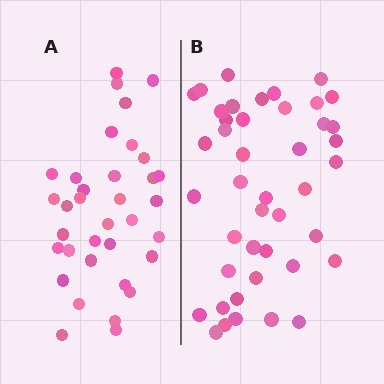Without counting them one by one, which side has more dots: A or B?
Region B (the right region) has more dots.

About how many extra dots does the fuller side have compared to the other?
Region B has roughly 8 or so more dots than region A.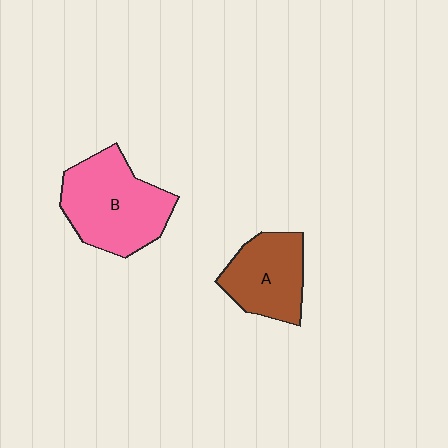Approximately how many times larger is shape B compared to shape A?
Approximately 1.4 times.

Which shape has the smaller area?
Shape A (brown).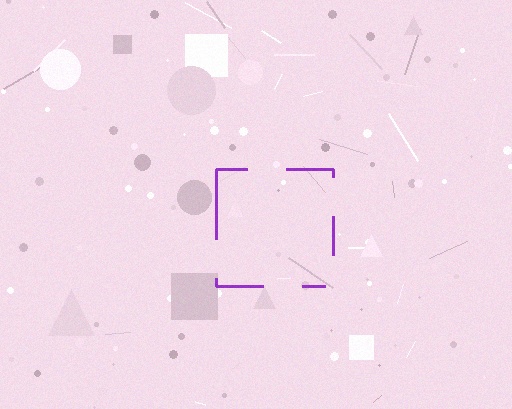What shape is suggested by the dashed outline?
The dashed outline suggests a square.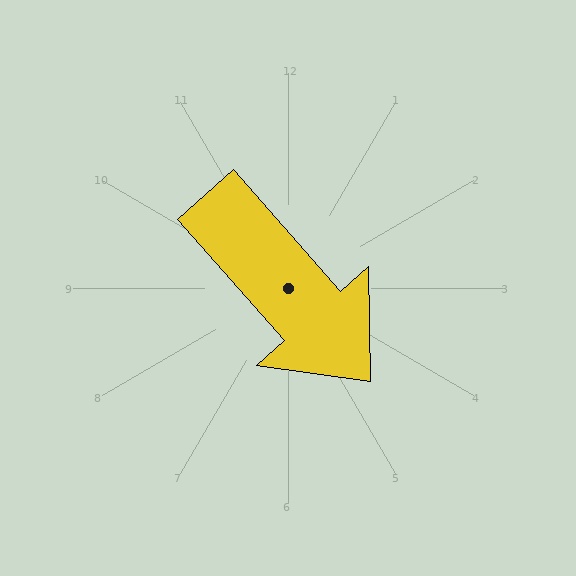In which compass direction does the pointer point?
Southeast.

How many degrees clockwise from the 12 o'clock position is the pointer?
Approximately 138 degrees.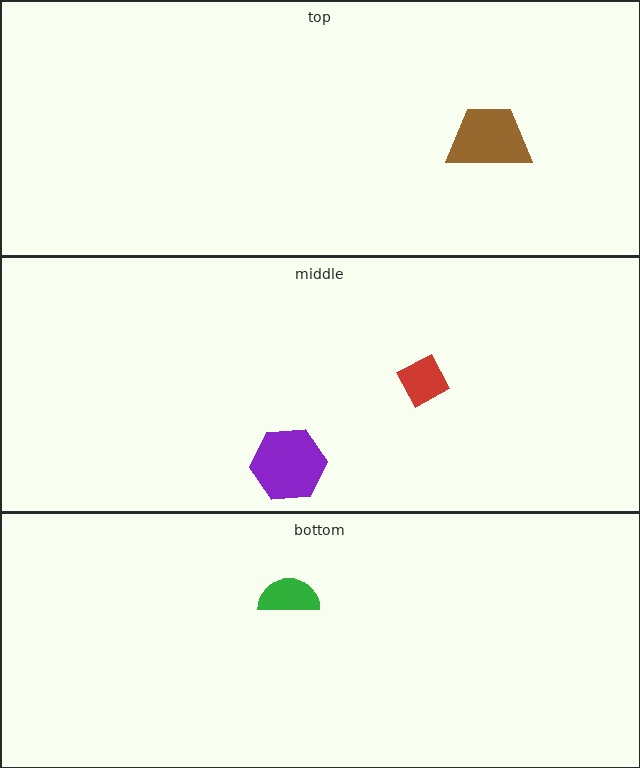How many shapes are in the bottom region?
1.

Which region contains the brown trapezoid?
The top region.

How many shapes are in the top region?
1.